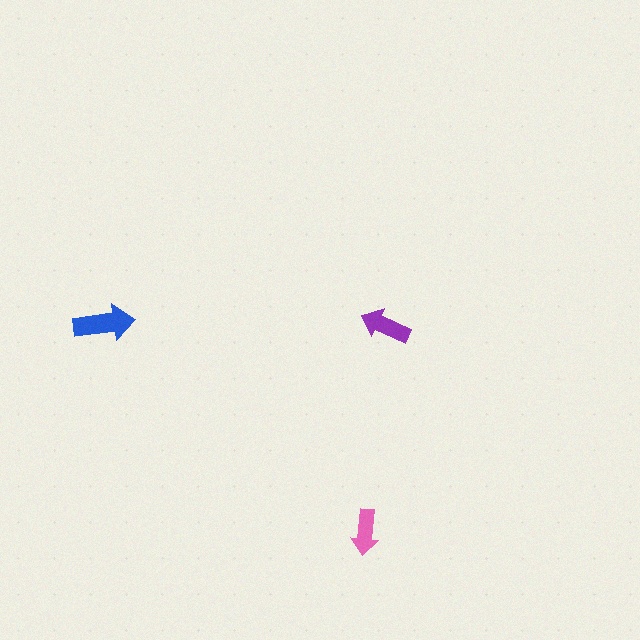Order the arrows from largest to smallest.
the blue one, the purple one, the pink one.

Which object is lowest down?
The pink arrow is bottommost.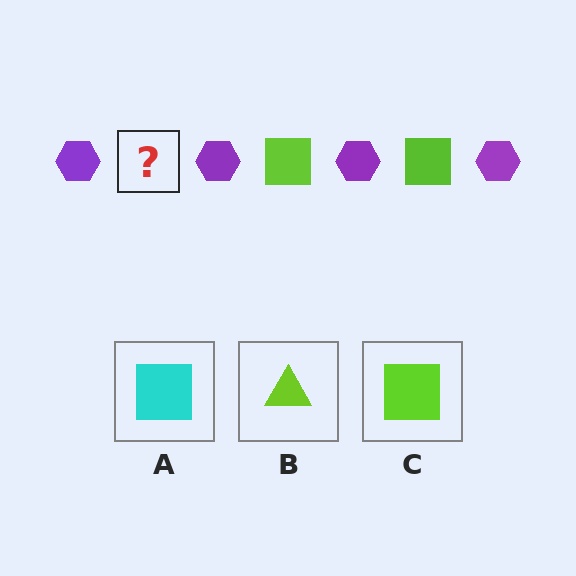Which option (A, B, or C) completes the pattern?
C.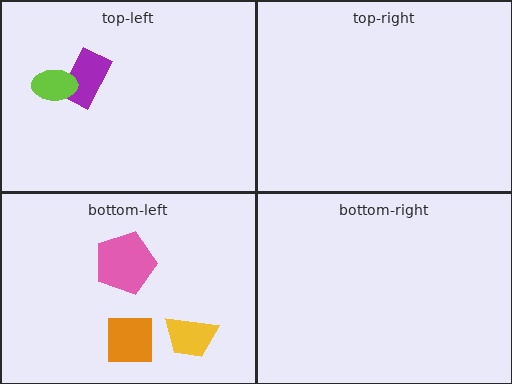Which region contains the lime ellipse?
The top-left region.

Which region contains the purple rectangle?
The top-left region.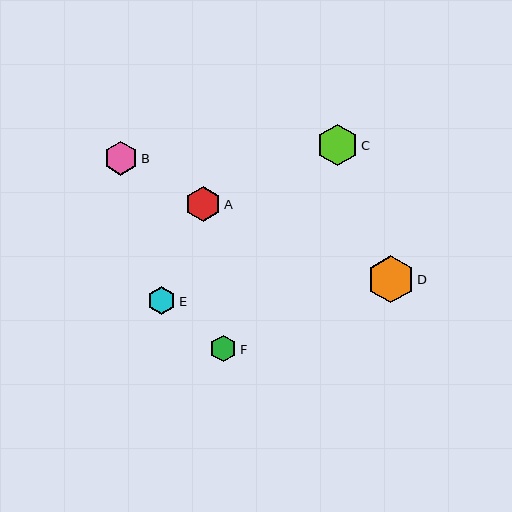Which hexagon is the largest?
Hexagon D is the largest with a size of approximately 47 pixels.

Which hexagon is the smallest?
Hexagon F is the smallest with a size of approximately 27 pixels.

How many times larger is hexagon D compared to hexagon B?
Hexagon D is approximately 1.4 times the size of hexagon B.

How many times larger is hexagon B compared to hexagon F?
Hexagon B is approximately 1.3 times the size of hexagon F.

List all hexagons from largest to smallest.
From largest to smallest: D, C, A, B, E, F.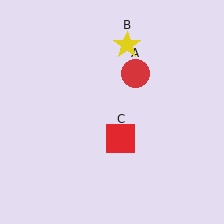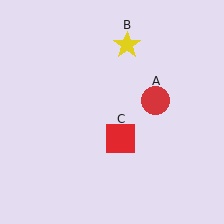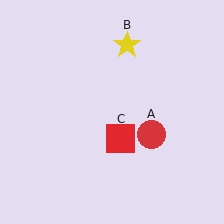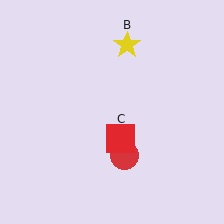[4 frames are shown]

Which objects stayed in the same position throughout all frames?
Yellow star (object B) and red square (object C) remained stationary.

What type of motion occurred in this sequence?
The red circle (object A) rotated clockwise around the center of the scene.